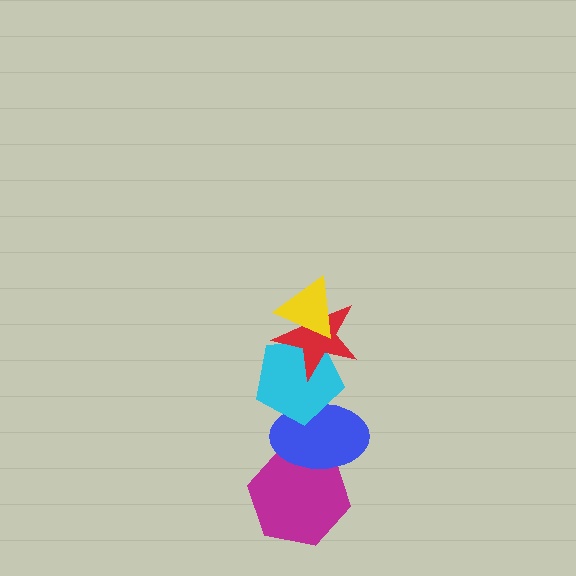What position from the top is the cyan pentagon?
The cyan pentagon is 3rd from the top.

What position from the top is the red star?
The red star is 2nd from the top.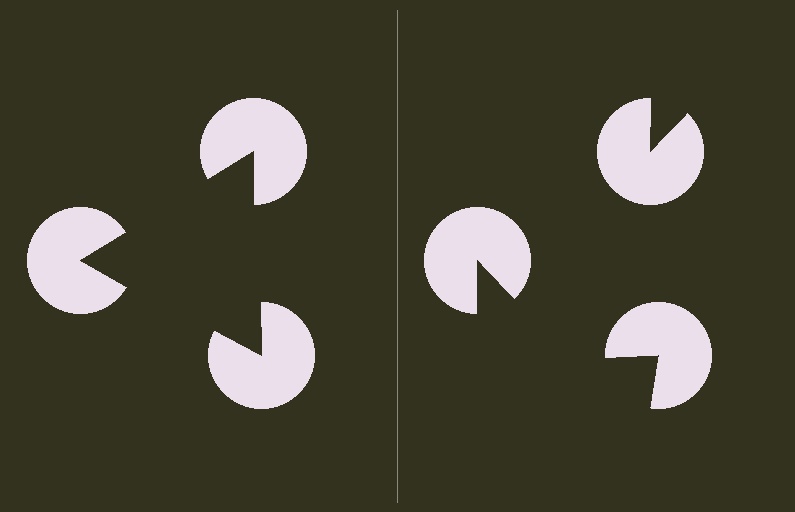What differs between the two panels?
The pac-man discs are positioned identically on both sides; only the wedge orientations differ. On the left they align to a triangle; on the right they are misaligned.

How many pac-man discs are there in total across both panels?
6 — 3 on each side.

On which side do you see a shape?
An illusory triangle appears on the left side. On the right side the wedge cuts are rotated, so no coherent shape forms.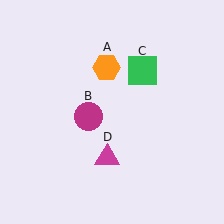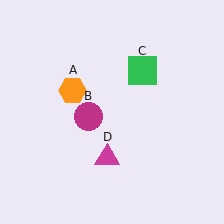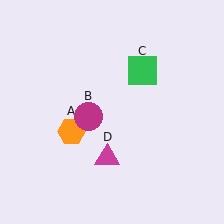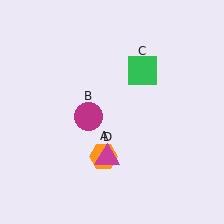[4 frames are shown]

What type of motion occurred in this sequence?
The orange hexagon (object A) rotated counterclockwise around the center of the scene.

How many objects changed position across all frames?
1 object changed position: orange hexagon (object A).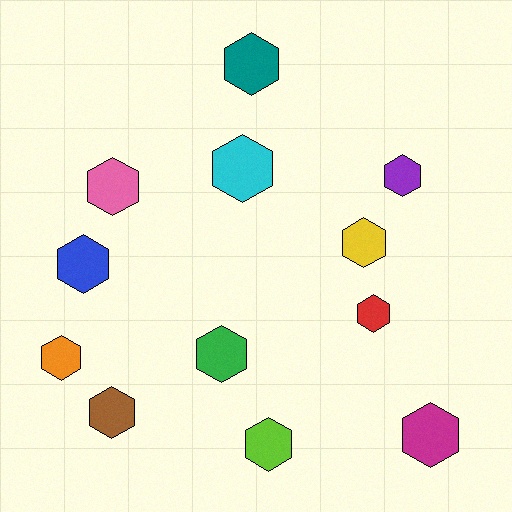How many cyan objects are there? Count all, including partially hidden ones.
There is 1 cyan object.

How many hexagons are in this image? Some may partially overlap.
There are 12 hexagons.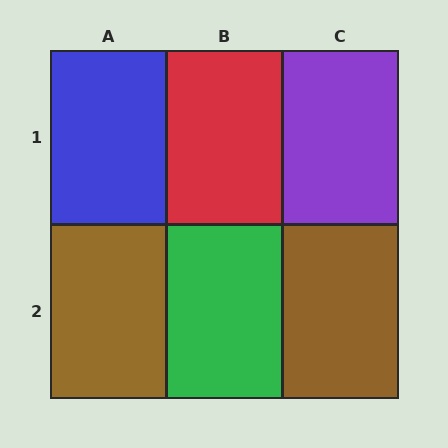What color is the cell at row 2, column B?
Green.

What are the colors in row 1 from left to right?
Blue, red, purple.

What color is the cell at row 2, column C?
Brown.